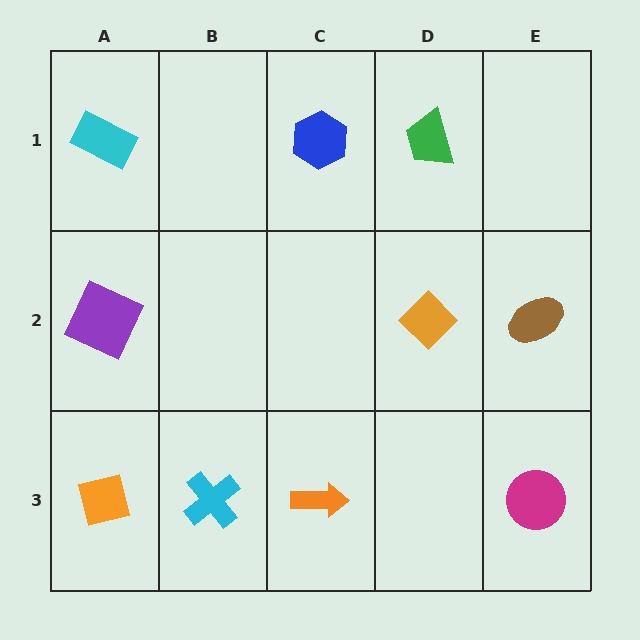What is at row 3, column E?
A magenta circle.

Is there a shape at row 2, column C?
No, that cell is empty.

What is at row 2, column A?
A purple square.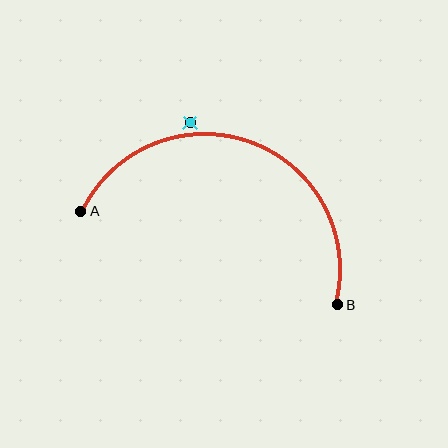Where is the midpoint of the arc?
The arc midpoint is the point on the curve farthest from the straight line joining A and B. It sits above that line.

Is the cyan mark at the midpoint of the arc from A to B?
No — the cyan mark does not lie on the arc at all. It sits slightly outside the curve.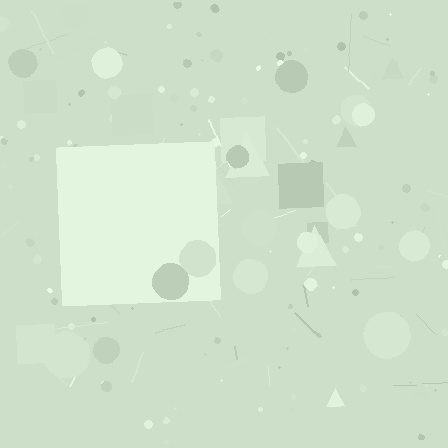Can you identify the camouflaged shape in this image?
The camouflaged shape is a square.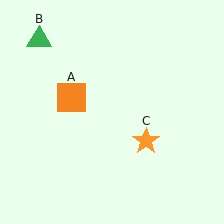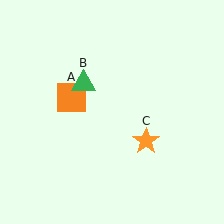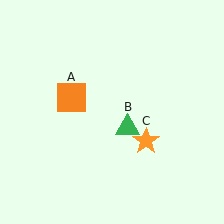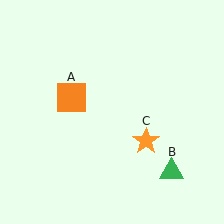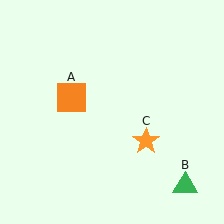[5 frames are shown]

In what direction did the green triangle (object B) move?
The green triangle (object B) moved down and to the right.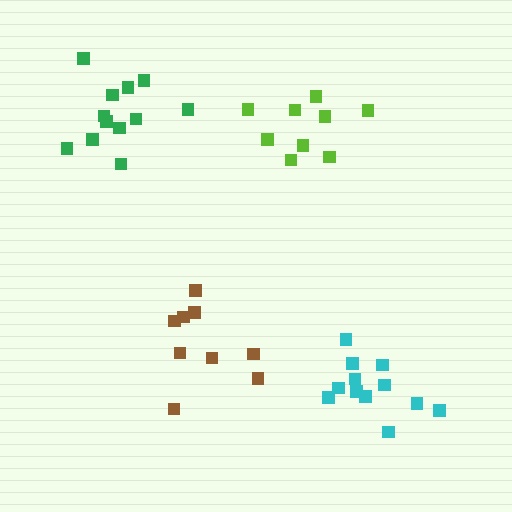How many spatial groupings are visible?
There are 4 spatial groupings.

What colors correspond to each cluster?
The clusters are colored: lime, green, cyan, brown.